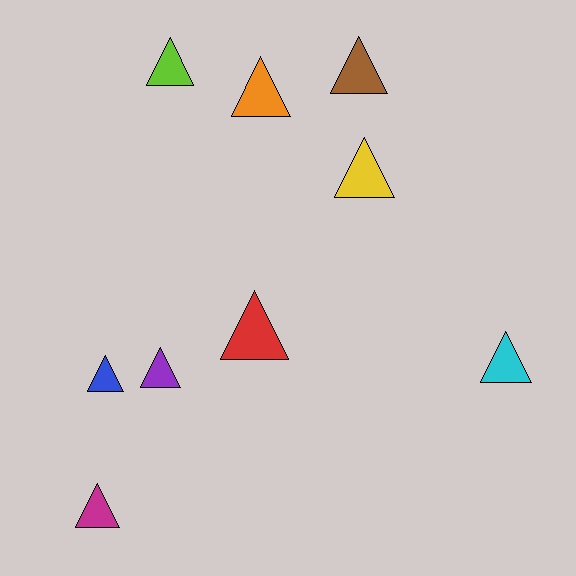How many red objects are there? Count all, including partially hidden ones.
There is 1 red object.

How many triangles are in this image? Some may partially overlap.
There are 9 triangles.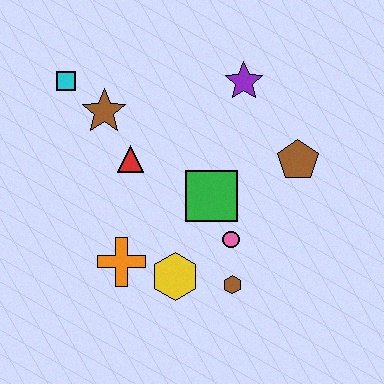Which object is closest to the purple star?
The brown pentagon is closest to the purple star.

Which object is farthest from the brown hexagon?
The cyan square is farthest from the brown hexagon.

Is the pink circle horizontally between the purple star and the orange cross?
Yes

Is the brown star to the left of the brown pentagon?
Yes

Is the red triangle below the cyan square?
Yes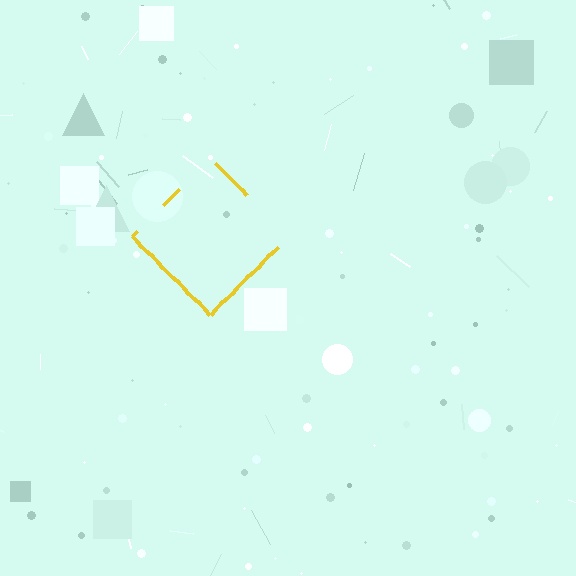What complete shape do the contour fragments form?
The contour fragments form a diamond.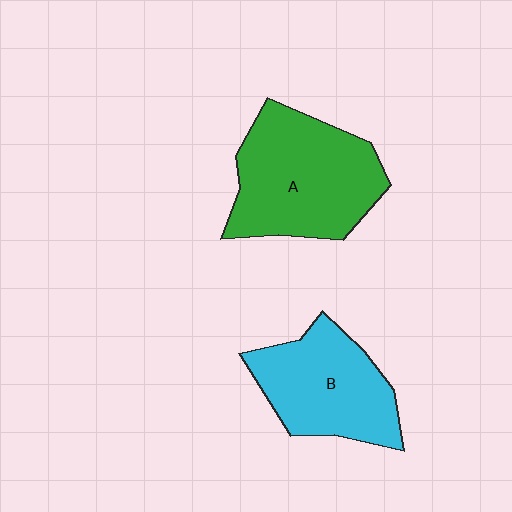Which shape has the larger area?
Shape A (green).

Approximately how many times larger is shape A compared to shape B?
Approximately 1.3 times.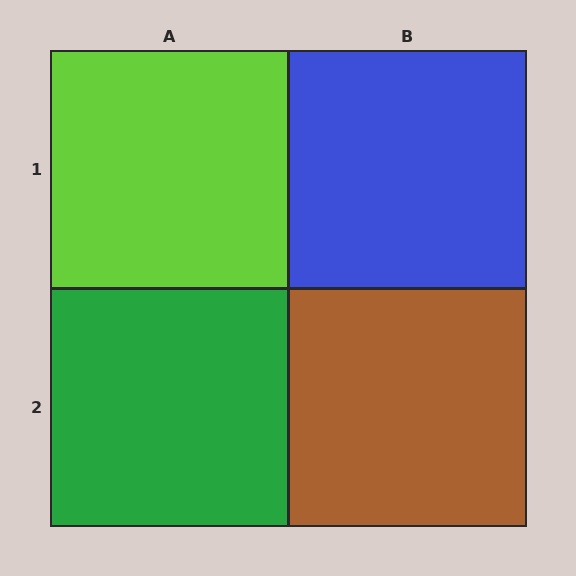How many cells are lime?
1 cell is lime.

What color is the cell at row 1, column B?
Blue.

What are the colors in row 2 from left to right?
Green, brown.